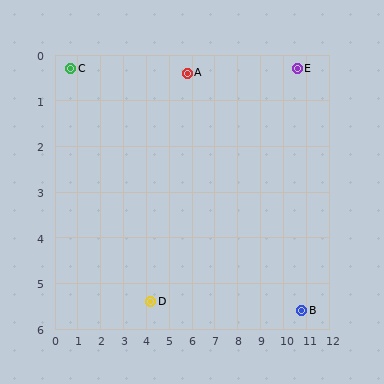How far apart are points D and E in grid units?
Points D and E are about 8.2 grid units apart.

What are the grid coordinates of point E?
Point E is at approximately (10.6, 0.3).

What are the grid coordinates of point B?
Point B is at approximately (10.8, 5.6).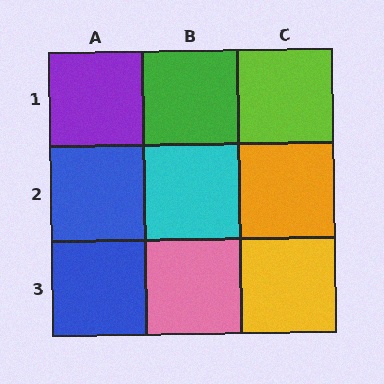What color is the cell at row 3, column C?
Yellow.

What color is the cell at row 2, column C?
Orange.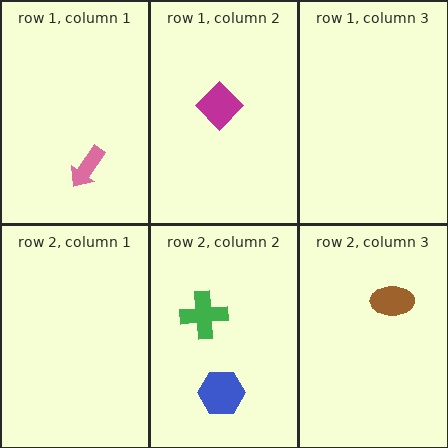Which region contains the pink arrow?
The row 1, column 1 region.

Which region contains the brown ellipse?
The row 2, column 3 region.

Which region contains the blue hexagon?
The row 2, column 2 region.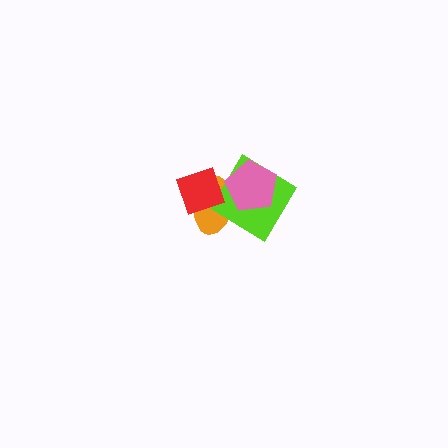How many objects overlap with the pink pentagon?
2 objects overlap with the pink pentagon.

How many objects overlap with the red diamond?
2 objects overlap with the red diamond.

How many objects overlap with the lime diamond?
3 objects overlap with the lime diamond.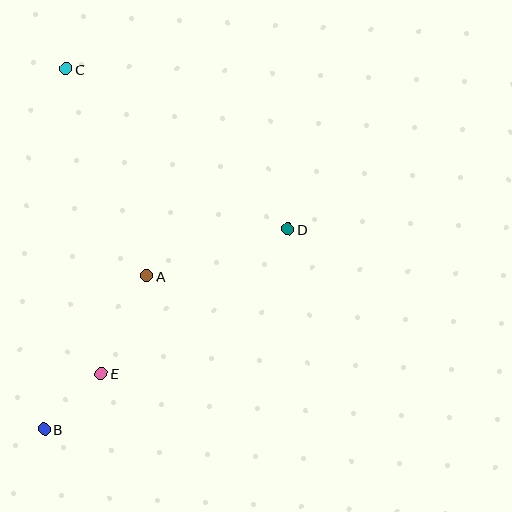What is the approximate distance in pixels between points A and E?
The distance between A and E is approximately 108 pixels.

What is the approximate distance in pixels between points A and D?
The distance between A and D is approximately 149 pixels.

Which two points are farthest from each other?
Points B and C are farthest from each other.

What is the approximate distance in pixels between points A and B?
The distance between A and B is approximately 185 pixels.